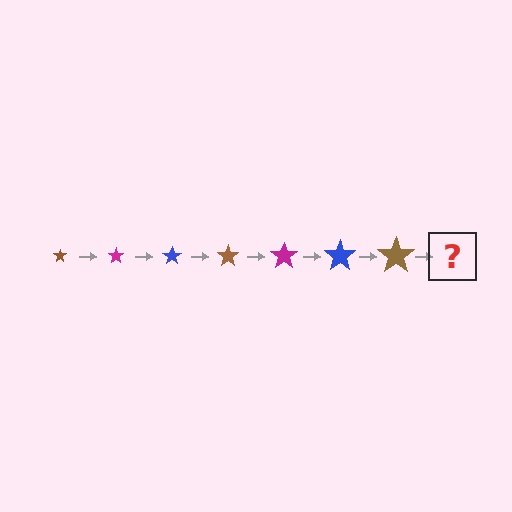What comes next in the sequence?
The next element should be a magenta star, larger than the previous one.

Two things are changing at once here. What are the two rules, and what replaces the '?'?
The two rules are that the star grows larger each step and the color cycles through brown, magenta, and blue. The '?' should be a magenta star, larger than the previous one.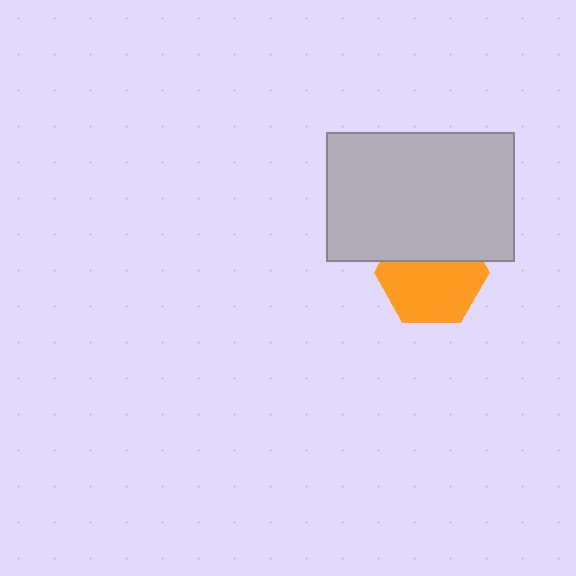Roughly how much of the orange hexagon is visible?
About half of it is visible (roughly 64%).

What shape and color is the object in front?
The object in front is a light gray rectangle.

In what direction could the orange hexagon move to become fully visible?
The orange hexagon could move down. That would shift it out from behind the light gray rectangle entirely.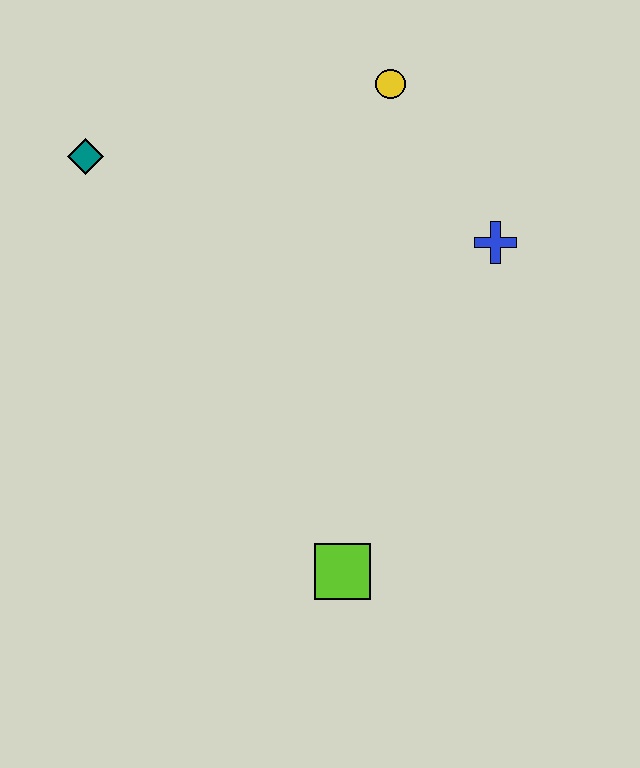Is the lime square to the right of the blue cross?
No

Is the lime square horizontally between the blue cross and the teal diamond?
Yes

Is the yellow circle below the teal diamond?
No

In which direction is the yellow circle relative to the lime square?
The yellow circle is above the lime square.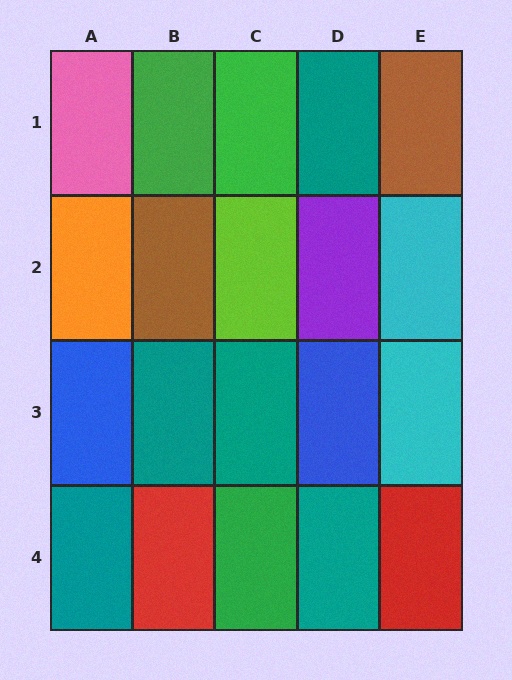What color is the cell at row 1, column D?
Teal.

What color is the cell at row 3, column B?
Teal.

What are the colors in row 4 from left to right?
Teal, red, green, teal, red.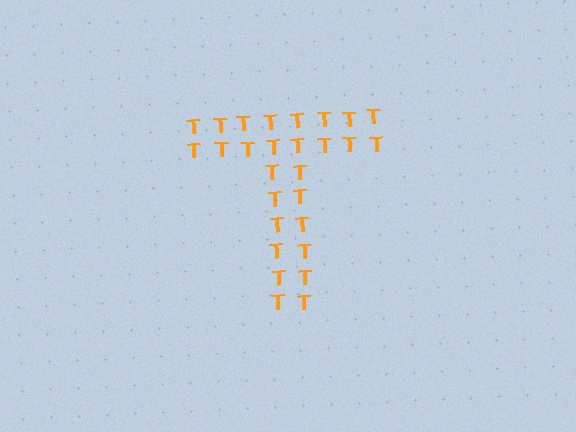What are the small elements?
The small elements are letter T's.